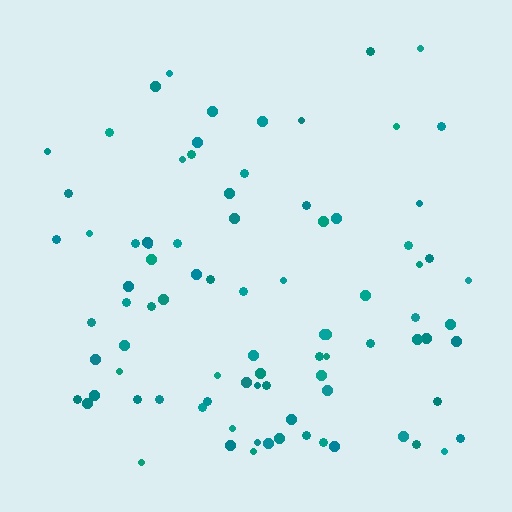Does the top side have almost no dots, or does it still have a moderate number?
Still a moderate number, just noticeably fewer than the bottom.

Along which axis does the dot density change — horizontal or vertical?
Vertical.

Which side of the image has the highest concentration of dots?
The bottom.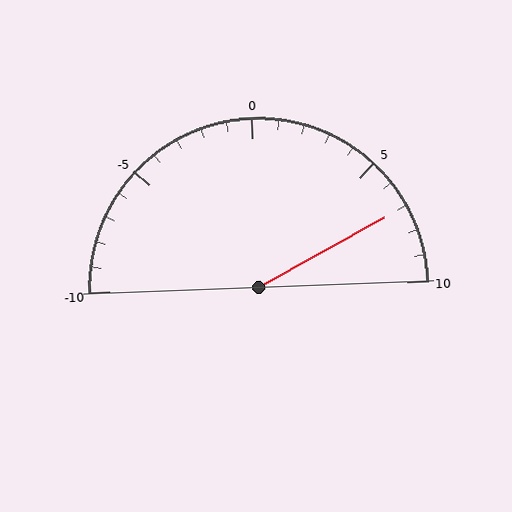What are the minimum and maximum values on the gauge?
The gauge ranges from -10 to 10.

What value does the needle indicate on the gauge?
The needle indicates approximately 7.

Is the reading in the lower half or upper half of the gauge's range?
The reading is in the upper half of the range (-10 to 10).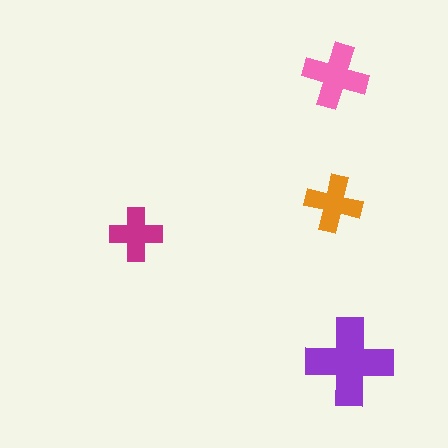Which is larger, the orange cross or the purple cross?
The purple one.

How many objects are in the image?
There are 4 objects in the image.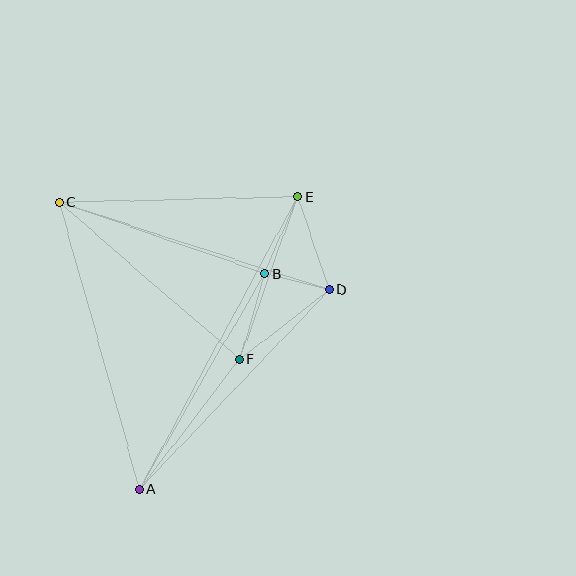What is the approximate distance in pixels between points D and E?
The distance between D and E is approximately 98 pixels.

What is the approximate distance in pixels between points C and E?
The distance between C and E is approximately 239 pixels.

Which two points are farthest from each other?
Points A and E are farthest from each other.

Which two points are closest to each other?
Points B and D are closest to each other.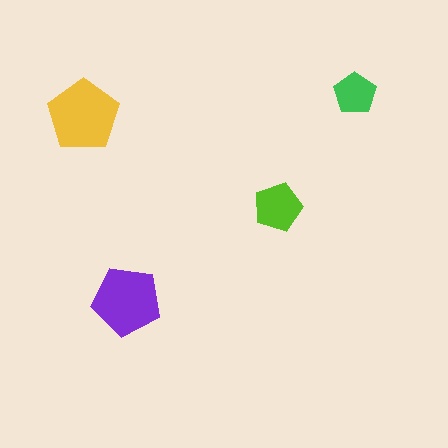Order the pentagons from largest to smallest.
the yellow one, the purple one, the lime one, the green one.